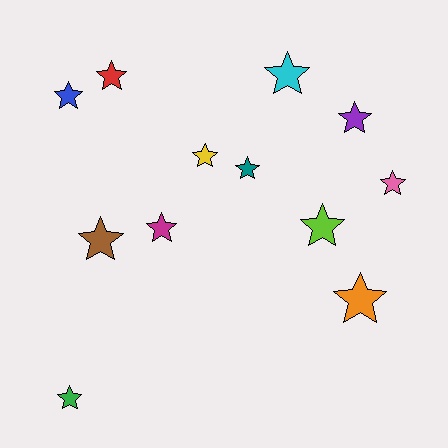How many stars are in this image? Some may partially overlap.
There are 12 stars.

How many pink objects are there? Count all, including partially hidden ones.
There is 1 pink object.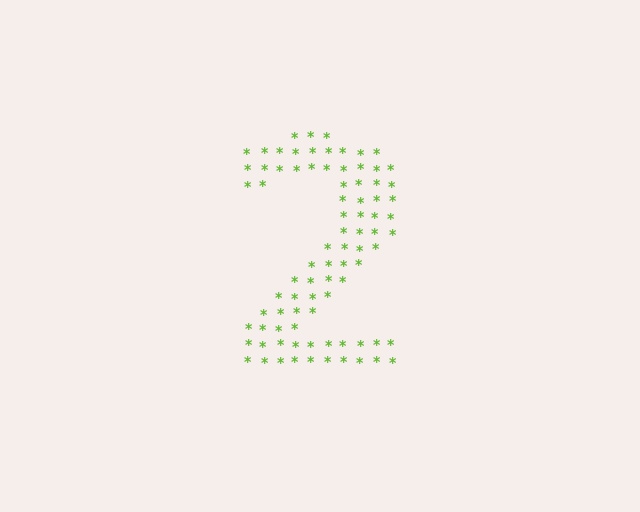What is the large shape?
The large shape is the digit 2.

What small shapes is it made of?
It is made of small asterisks.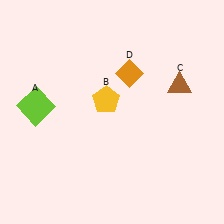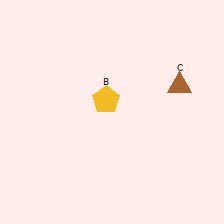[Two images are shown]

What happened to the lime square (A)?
The lime square (A) was removed in Image 2. It was in the top-left area of Image 1.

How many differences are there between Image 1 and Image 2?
There are 2 differences between the two images.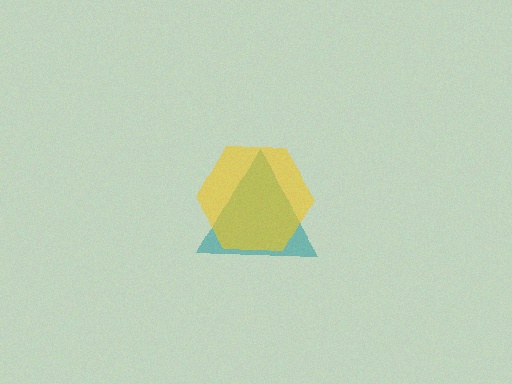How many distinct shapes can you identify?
There are 2 distinct shapes: a teal triangle, a yellow hexagon.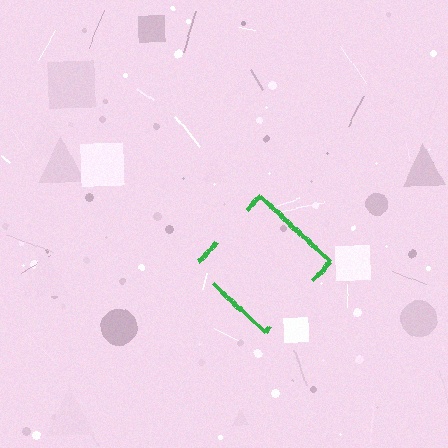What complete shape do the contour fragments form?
The contour fragments form a diamond.